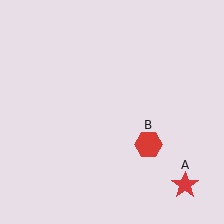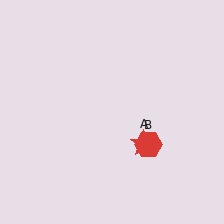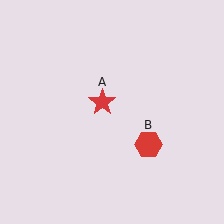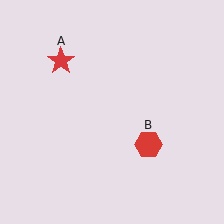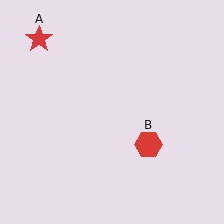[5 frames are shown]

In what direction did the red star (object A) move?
The red star (object A) moved up and to the left.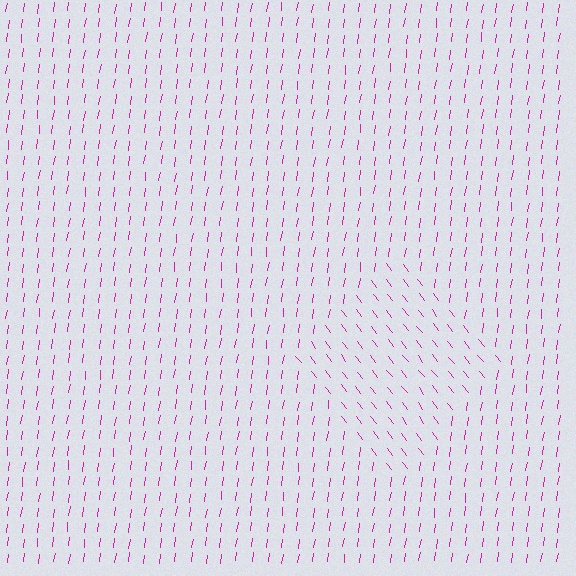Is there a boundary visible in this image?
Yes, there is a texture boundary formed by a change in line orientation.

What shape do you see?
I see a diamond.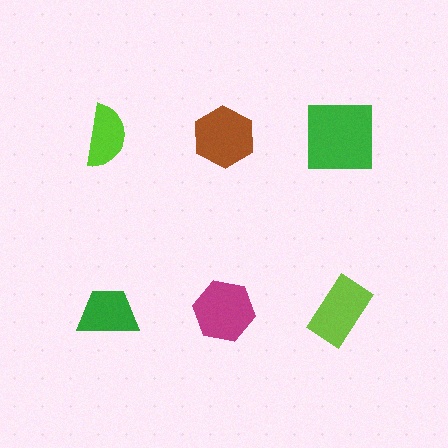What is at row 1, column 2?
A brown hexagon.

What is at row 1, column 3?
A green square.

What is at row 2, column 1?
A green trapezoid.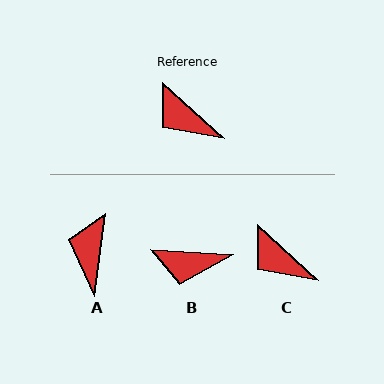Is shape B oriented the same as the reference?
No, it is off by about 40 degrees.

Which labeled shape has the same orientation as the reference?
C.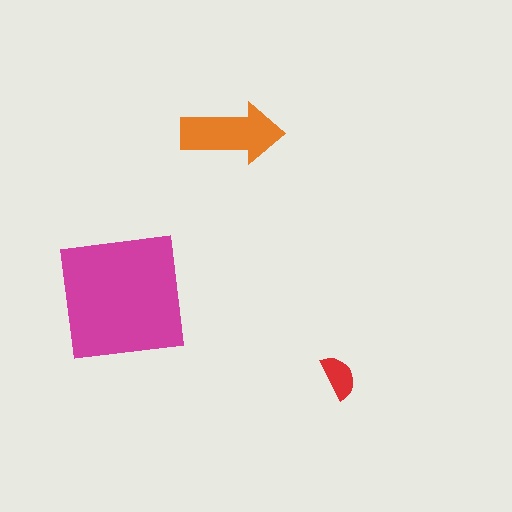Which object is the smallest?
The red semicircle.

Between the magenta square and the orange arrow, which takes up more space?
The magenta square.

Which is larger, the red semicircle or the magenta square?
The magenta square.